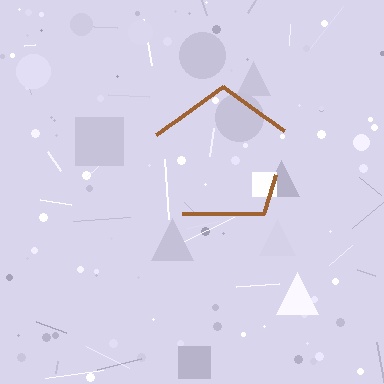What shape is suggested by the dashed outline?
The dashed outline suggests a pentagon.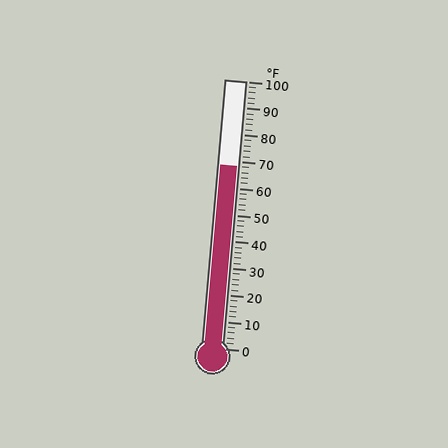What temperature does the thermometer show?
The thermometer shows approximately 68°F.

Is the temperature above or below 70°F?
The temperature is below 70°F.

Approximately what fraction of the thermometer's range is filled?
The thermometer is filled to approximately 70% of its range.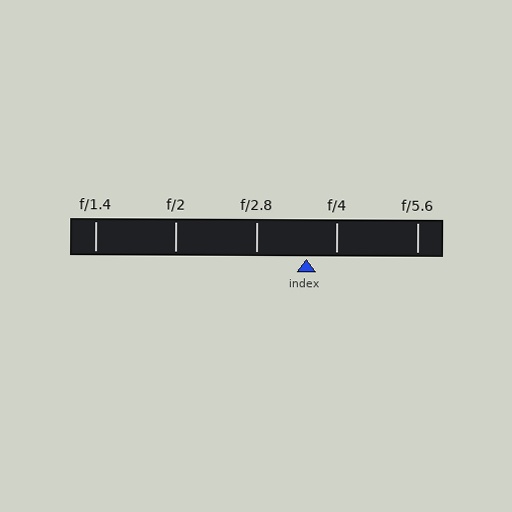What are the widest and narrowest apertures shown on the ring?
The widest aperture shown is f/1.4 and the narrowest is f/5.6.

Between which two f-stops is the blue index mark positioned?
The index mark is between f/2.8 and f/4.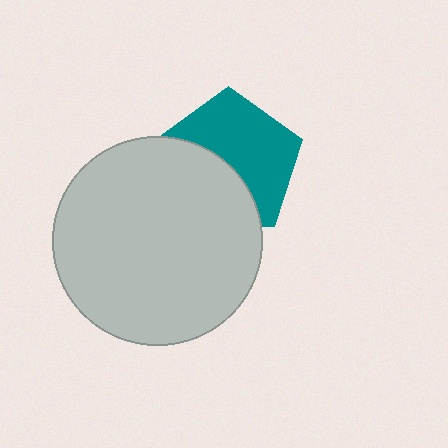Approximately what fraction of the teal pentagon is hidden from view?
Roughly 43% of the teal pentagon is hidden behind the light gray circle.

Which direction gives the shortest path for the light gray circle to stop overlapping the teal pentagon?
Moving down gives the shortest separation.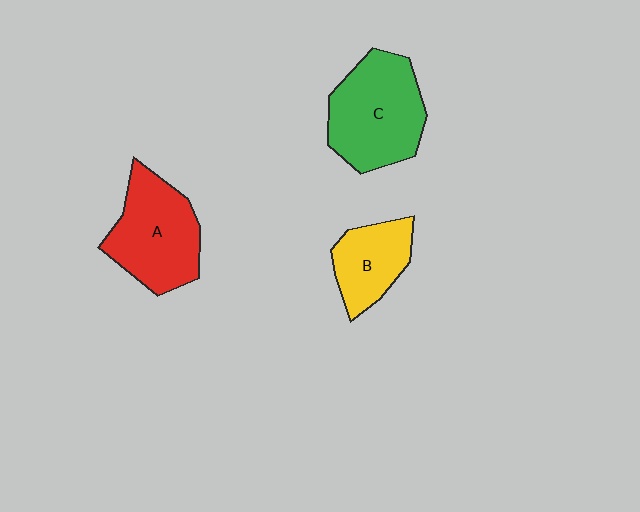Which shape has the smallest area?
Shape B (yellow).